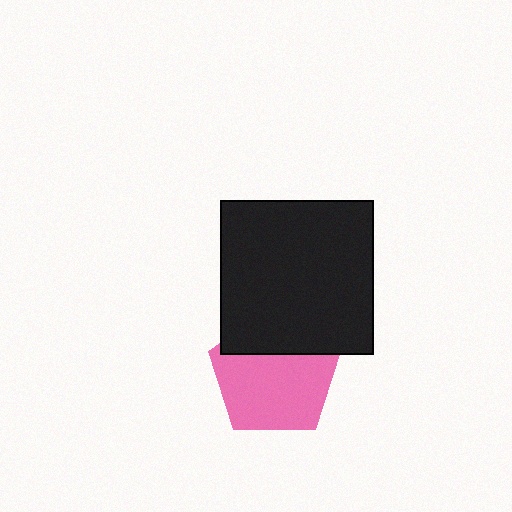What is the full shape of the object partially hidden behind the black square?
The partially hidden object is a pink pentagon.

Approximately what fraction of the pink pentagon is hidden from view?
Roughly 31% of the pink pentagon is hidden behind the black square.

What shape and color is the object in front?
The object in front is a black square.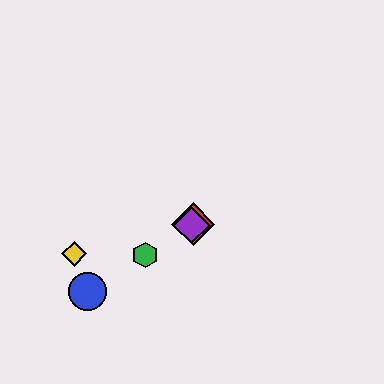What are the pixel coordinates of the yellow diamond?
The yellow diamond is at (74, 254).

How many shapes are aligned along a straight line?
4 shapes (the red diamond, the blue circle, the green hexagon, the purple diamond) are aligned along a straight line.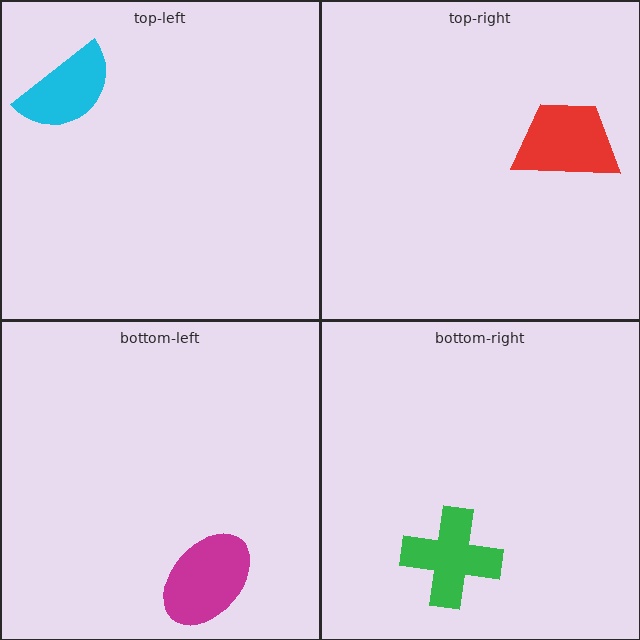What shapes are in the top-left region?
The cyan semicircle.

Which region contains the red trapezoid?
The top-right region.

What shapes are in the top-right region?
The red trapezoid.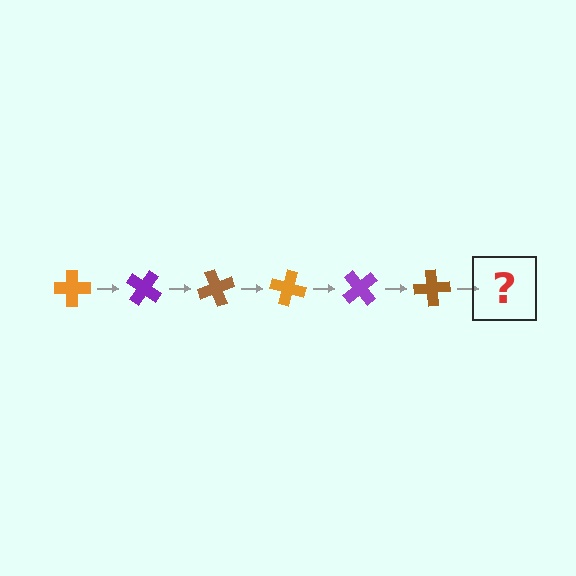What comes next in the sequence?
The next element should be an orange cross, rotated 210 degrees from the start.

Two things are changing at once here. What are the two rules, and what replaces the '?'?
The two rules are that it rotates 35 degrees each step and the color cycles through orange, purple, and brown. The '?' should be an orange cross, rotated 210 degrees from the start.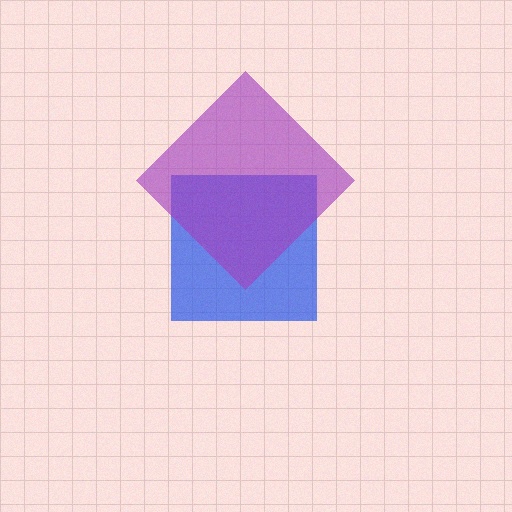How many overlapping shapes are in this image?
There are 2 overlapping shapes in the image.